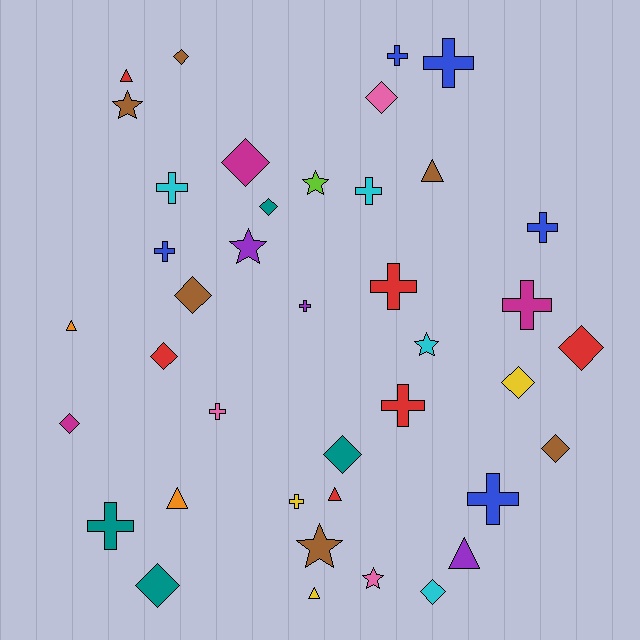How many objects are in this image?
There are 40 objects.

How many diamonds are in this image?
There are 13 diamonds.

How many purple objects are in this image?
There are 3 purple objects.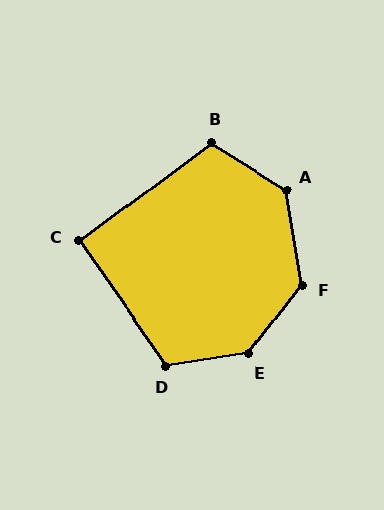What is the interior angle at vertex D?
Approximately 116 degrees (obtuse).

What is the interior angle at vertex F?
Approximately 133 degrees (obtuse).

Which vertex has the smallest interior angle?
C, at approximately 92 degrees.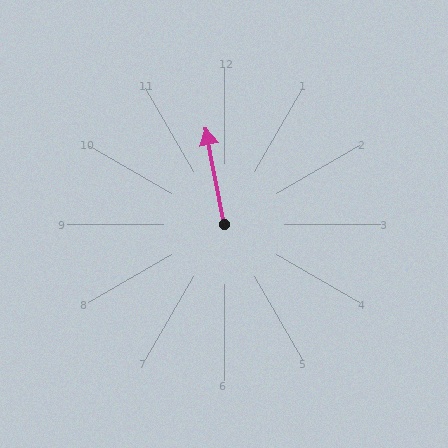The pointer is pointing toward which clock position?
Roughly 12 o'clock.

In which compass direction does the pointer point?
North.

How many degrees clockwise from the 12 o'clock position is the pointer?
Approximately 349 degrees.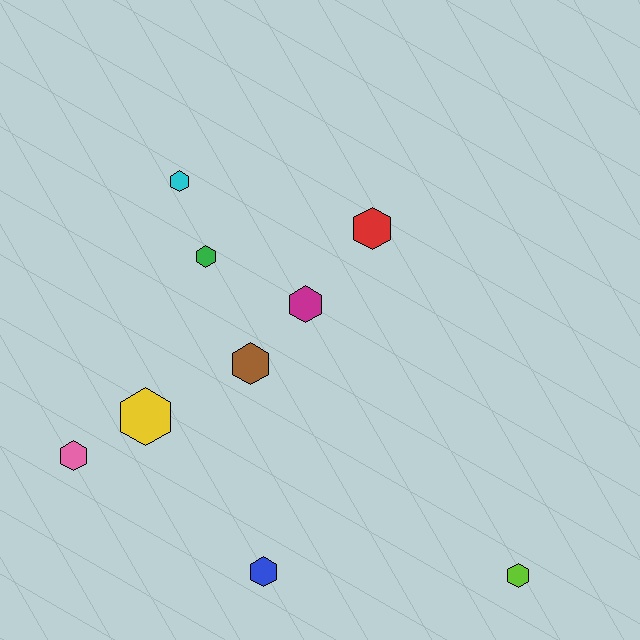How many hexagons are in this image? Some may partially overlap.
There are 9 hexagons.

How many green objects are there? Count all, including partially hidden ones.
There is 1 green object.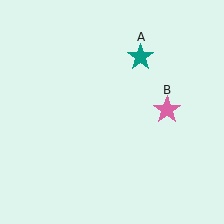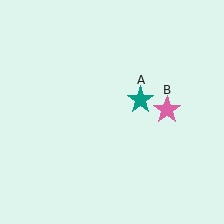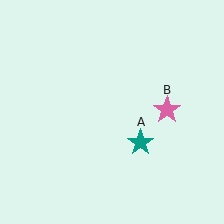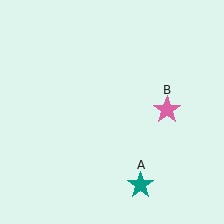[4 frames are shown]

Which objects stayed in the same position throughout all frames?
Pink star (object B) remained stationary.